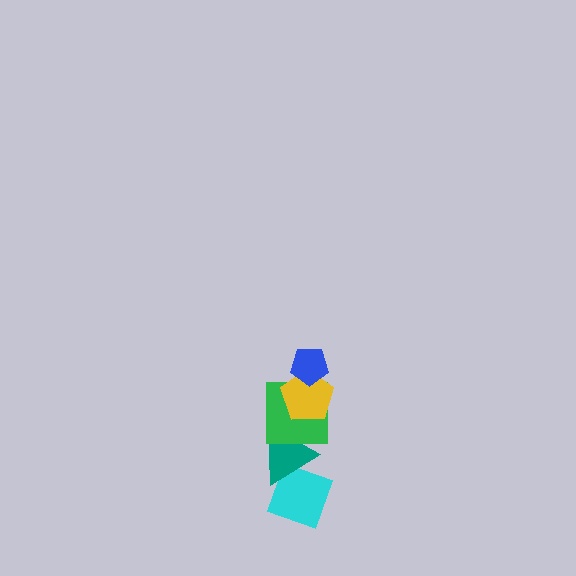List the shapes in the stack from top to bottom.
From top to bottom: the blue pentagon, the yellow pentagon, the green square, the teal triangle, the cyan diamond.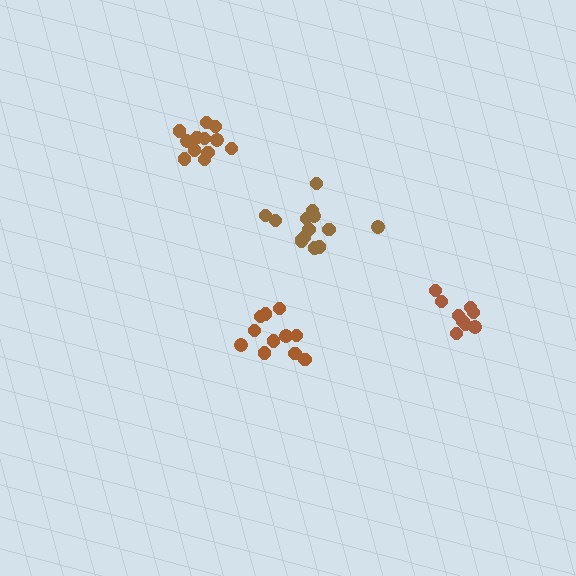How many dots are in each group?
Group 1: 11 dots, Group 2: 12 dots, Group 3: 9 dots, Group 4: 14 dots (46 total).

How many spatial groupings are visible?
There are 4 spatial groupings.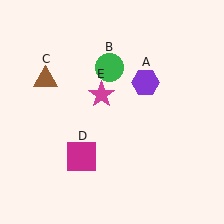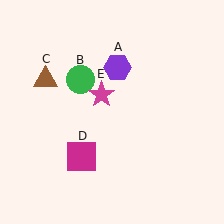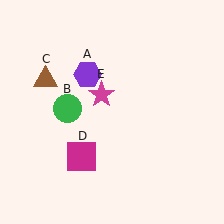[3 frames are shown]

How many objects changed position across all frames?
2 objects changed position: purple hexagon (object A), green circle (object B).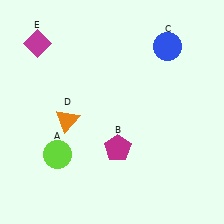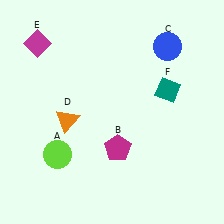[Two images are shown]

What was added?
A teal diamond (F) was added in Image 2.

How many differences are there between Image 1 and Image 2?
There is 1 difference between the two images.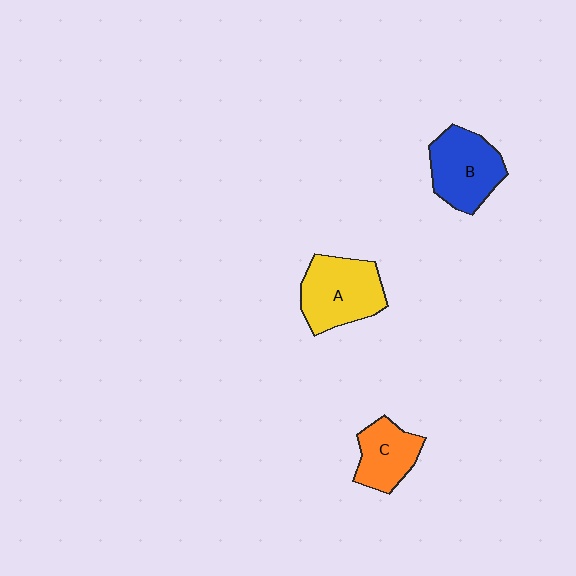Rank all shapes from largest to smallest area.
From largest to smallest: A (yellow), B (blue), C (orange).